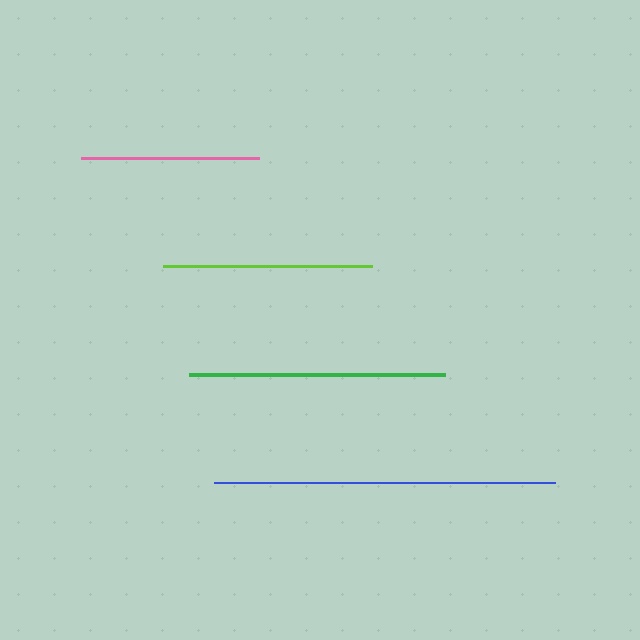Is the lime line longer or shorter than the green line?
The green line is longer than the lime line.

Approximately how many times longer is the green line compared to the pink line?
The green line is approximately 1.4 times the length of the pink line.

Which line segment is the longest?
The blue line is the longest at approximately 341 pixels.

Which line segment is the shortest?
The pink line is the shortest at approximately 178 pixels.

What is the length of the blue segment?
The blue segment is approximately 341 pixels long.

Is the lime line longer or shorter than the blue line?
The blue line is longer than the lime line.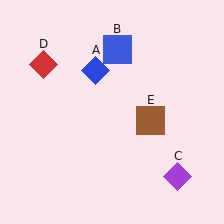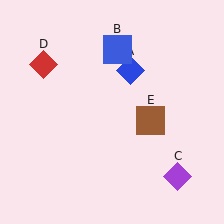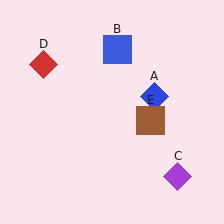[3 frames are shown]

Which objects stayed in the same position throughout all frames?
Blue square (object B) and purple diamond (object C) and red diamond (object D) and brown square (object E) remained stationary.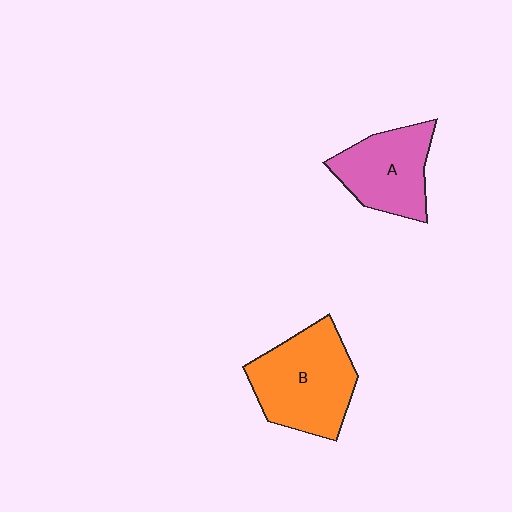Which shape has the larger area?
Shape B (orange).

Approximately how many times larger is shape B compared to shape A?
Approximately 1.3 times.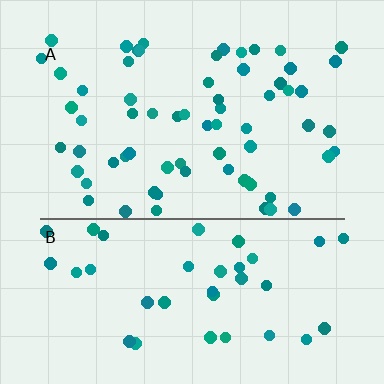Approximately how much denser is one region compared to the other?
Approximately 1.7× — region A over region B.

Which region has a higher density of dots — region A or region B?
A (the top).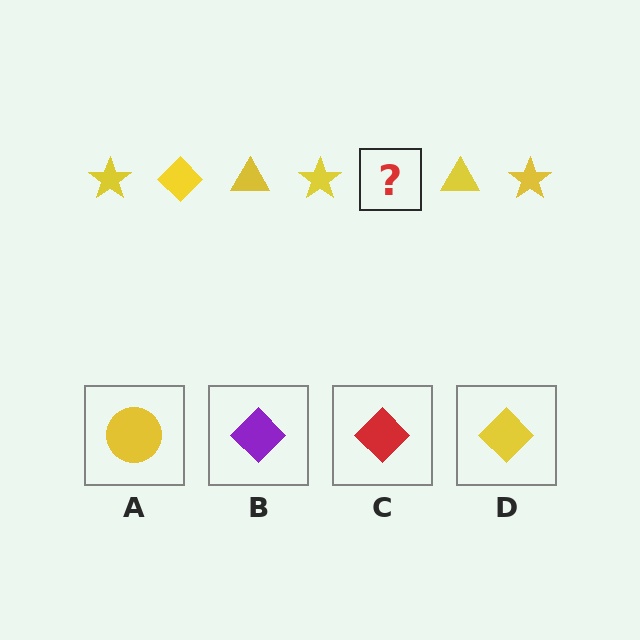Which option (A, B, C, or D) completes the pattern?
D.